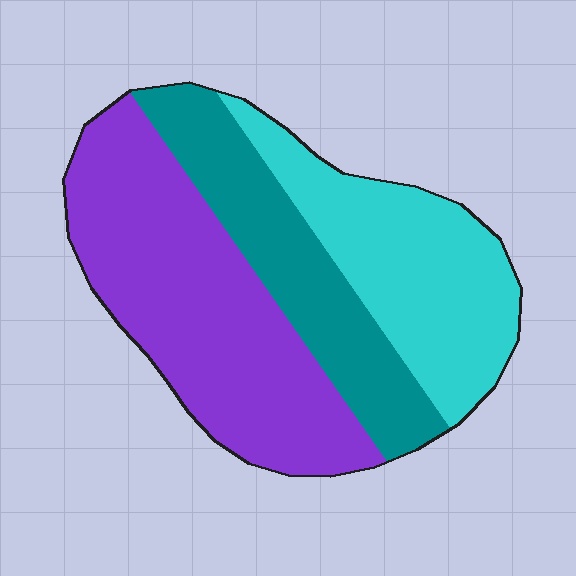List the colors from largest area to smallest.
From largest to smallest: purple, cyan, teal.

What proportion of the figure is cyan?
Cyan takes up about one third (1/3) of the figure.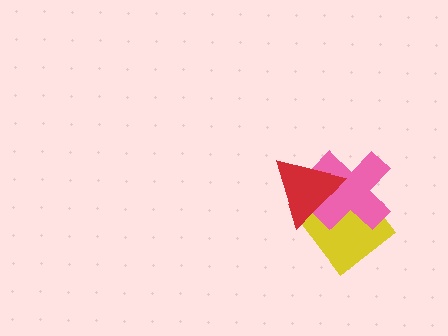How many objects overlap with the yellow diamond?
2 objects overlap with the yellow diamond.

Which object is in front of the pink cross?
The red triangle is in front of the pink cross.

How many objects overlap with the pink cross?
2 objects overlap with the pink cross.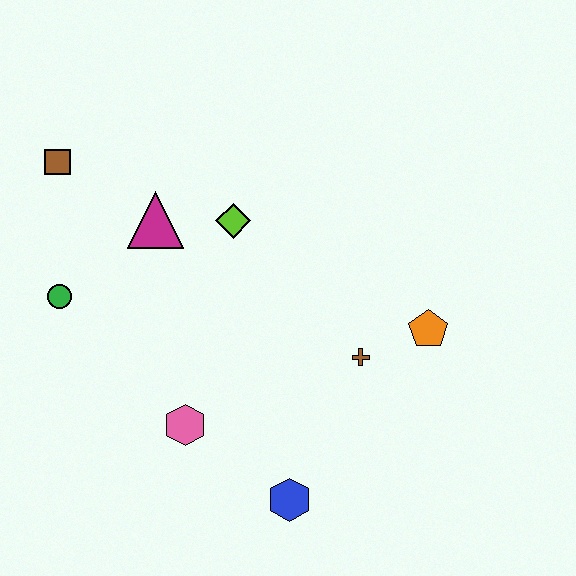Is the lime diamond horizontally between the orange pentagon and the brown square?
Yes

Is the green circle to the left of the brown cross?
Yes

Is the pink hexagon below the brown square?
Yes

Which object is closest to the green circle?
The magenta triangle is closest to the green circle.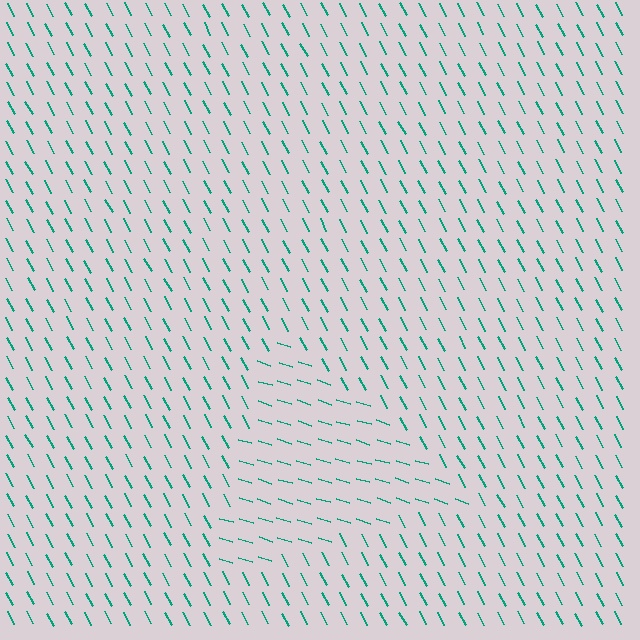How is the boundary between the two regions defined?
The boundary is defined purely by a change in line orientation (approximately 45 degrees difference). All lines are the same color and thickness.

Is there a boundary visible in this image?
Yes, there is a texture boundary formed by a change in line orientation.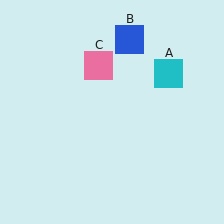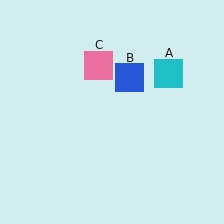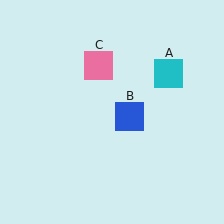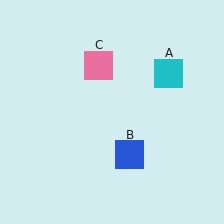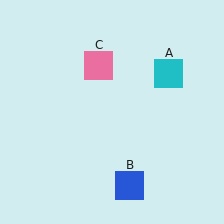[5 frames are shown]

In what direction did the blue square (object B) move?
The blue square (object B) moved down.